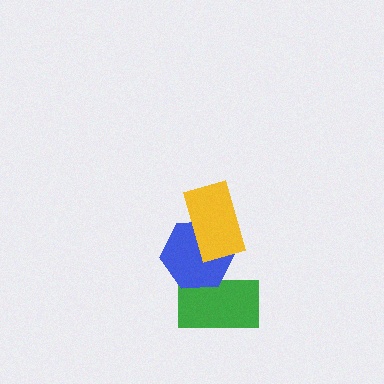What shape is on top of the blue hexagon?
The yellow rectangle is on top of the blue hexagon.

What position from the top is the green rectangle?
The green rectangle is 3rd from the top.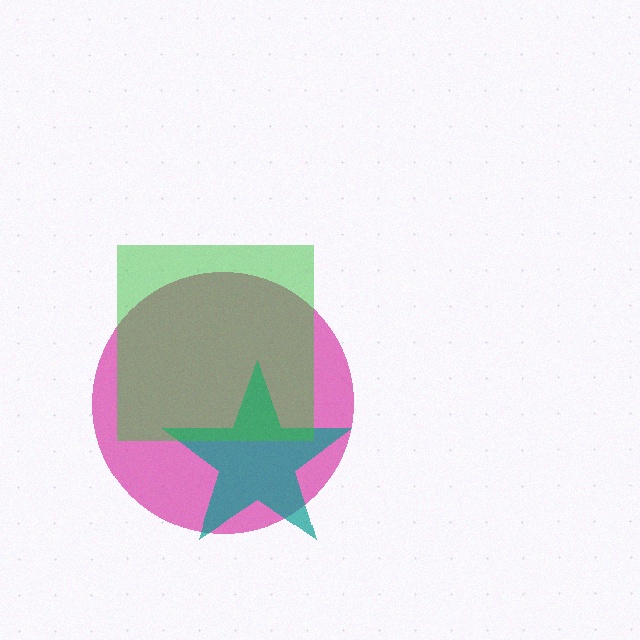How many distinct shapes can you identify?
There are 3 distinct shapes: a magenta circle, a teal star, a green square.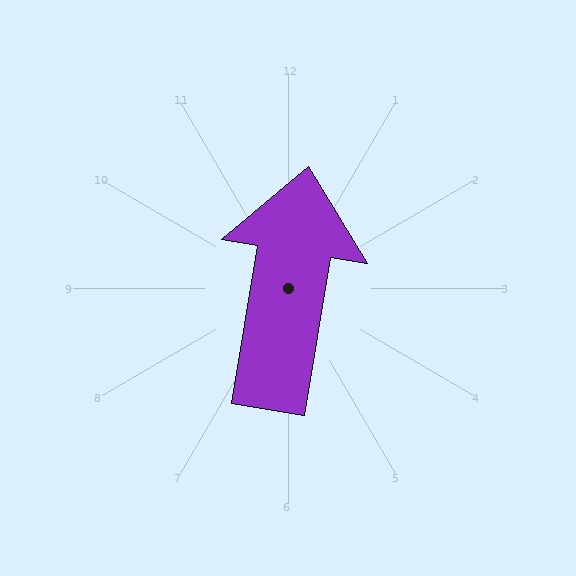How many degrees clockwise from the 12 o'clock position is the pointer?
Approximately 9 degrees.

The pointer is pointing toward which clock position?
Roughly 12 o'clock.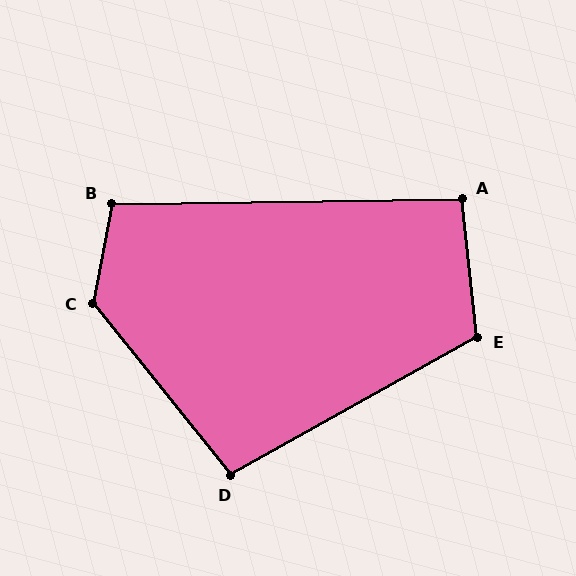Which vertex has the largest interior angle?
C, at approximately 131 degrees.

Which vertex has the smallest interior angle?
A, at approximately 95 degrees.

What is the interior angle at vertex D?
Approximately 100 degrees (obtuse).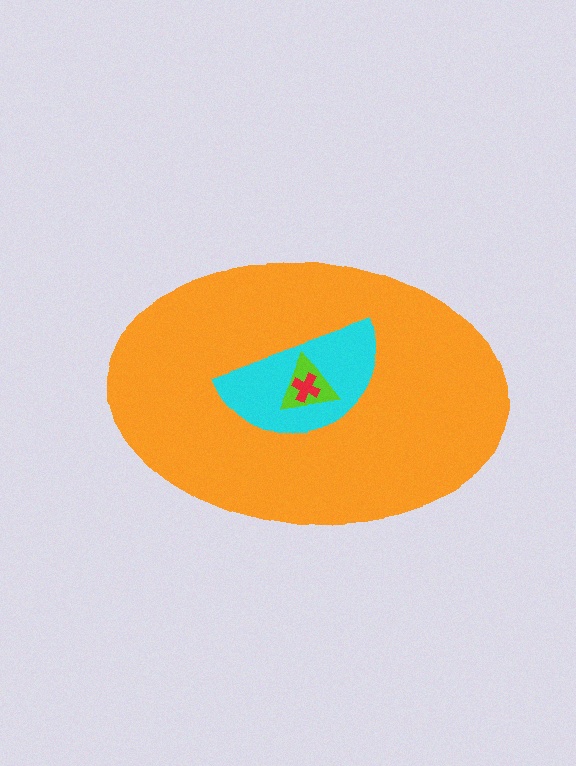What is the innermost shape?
The red cross.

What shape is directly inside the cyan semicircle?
The lime triangle.